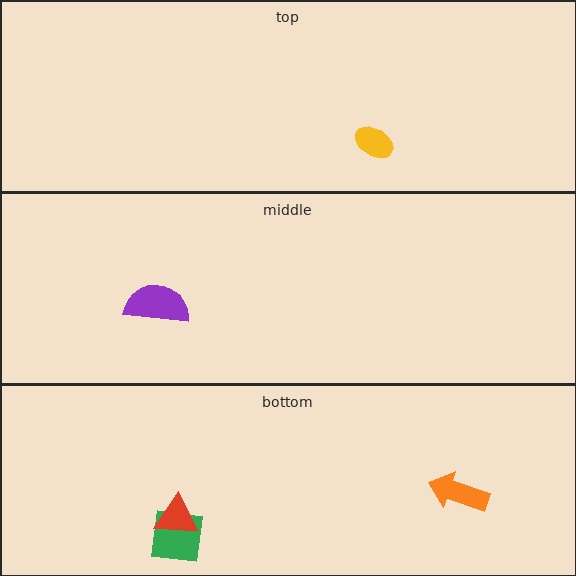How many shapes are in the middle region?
1.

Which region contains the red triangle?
The bottom region.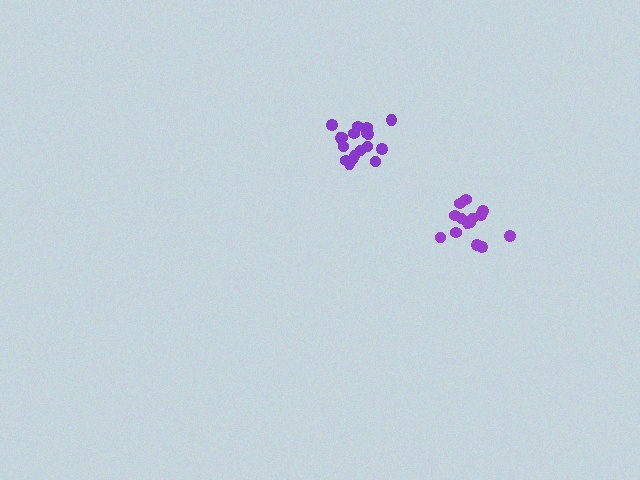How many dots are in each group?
Group 1: 14 dots, Group 2: 18 dots (32 total).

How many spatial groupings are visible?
There are 2 spatial groupings.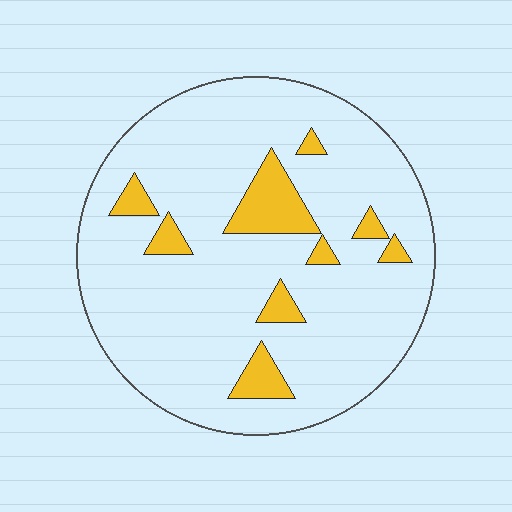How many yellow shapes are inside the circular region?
9.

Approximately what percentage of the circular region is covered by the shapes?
Approximately 10%.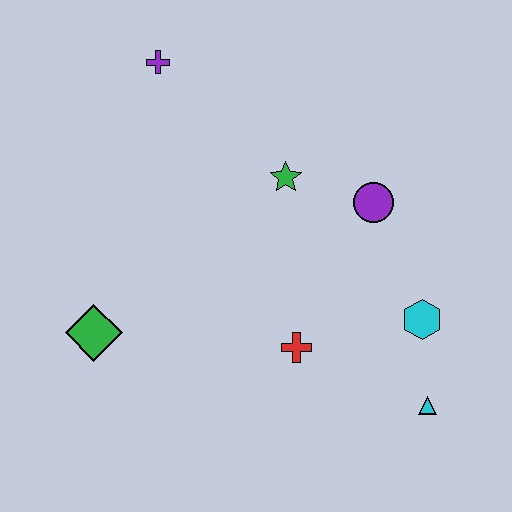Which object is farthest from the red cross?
The purple cross is farthest from the red cross.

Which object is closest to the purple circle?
The green star is closest to the purple circle.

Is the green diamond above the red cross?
Yes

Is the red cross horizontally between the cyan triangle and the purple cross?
Yes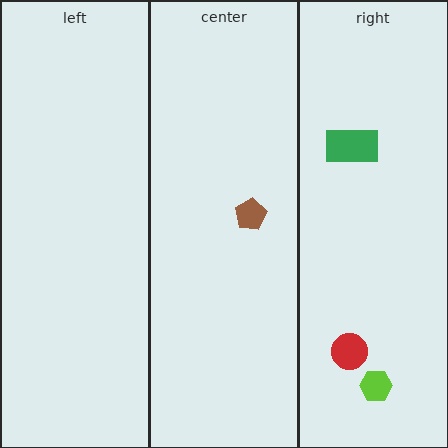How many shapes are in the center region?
1.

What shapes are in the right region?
The red circle, the green rectangle, the lime hexagon.